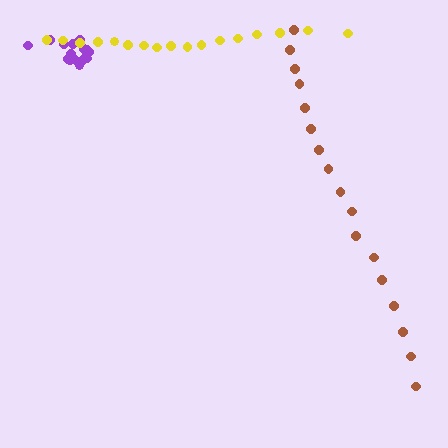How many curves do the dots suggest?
There are 3 distinct paths.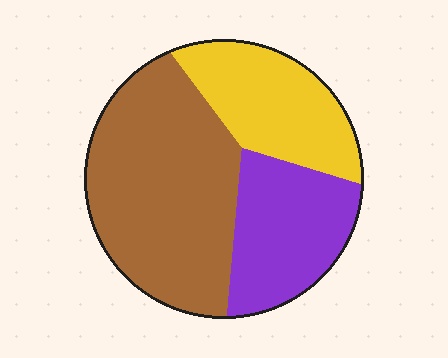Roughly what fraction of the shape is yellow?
Yellow takes up between a sixth and a third of the shape.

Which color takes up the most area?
Brown, at roughly 50%.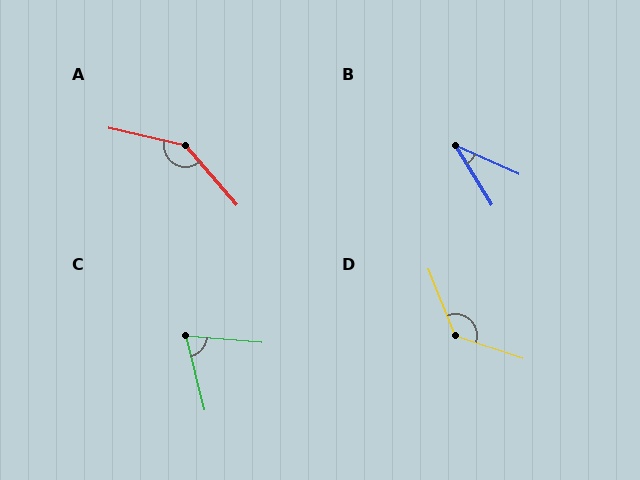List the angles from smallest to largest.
B (34°), C (71°), D (130°), A (144°).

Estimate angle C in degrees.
Approximately 71 degrees.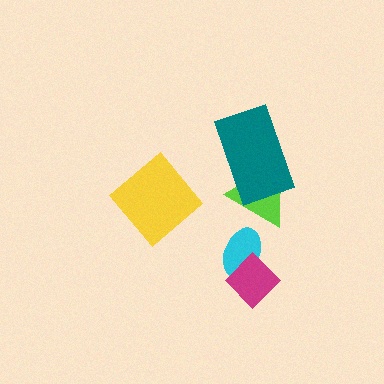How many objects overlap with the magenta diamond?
1 object overlaps with the magenta diamond.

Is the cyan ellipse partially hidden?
Yes, it is partially covered by another shape.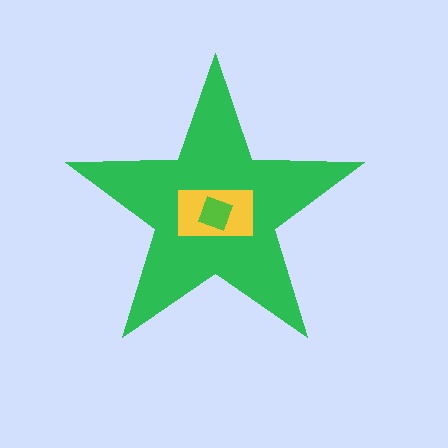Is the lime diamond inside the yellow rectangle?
Yes.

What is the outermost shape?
The green star.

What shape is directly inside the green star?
The yellow rectangle.